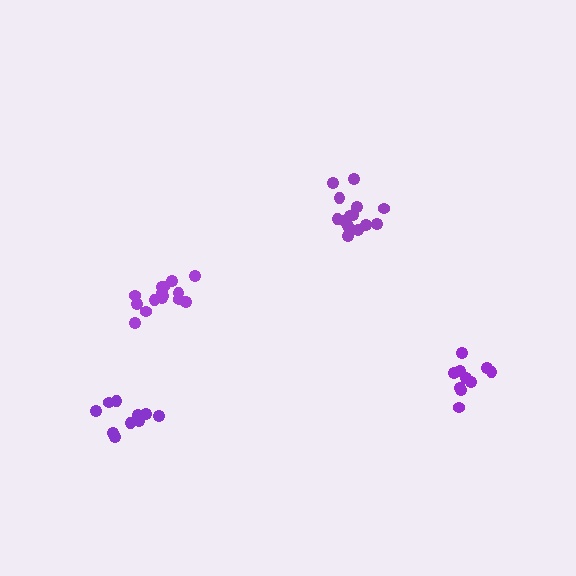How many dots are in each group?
Group 1: 10 dots, Group 2: 10 dots, Group 3: 15 dots, Group 4: 15 dots (50 total).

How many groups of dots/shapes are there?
There are 4 groups.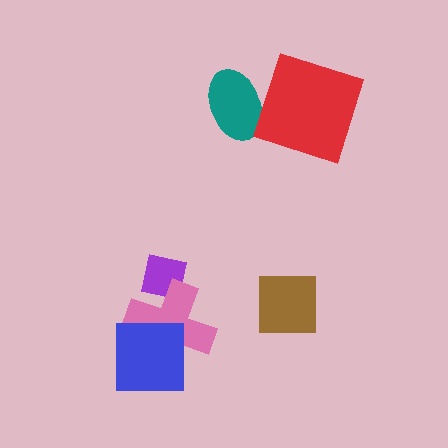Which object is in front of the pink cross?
The blue square is in front of the pink cross.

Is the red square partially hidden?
No, no other shape covers it.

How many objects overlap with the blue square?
1 object overlaps with the blue square.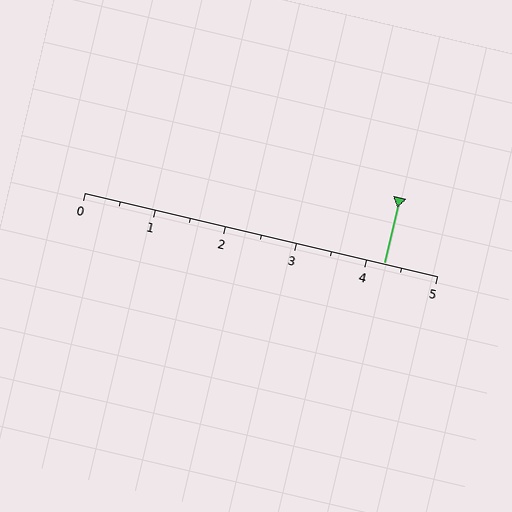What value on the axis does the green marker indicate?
The marker indicates approximately 4.2.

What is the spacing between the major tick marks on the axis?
The major ticks are spaced 1 apart.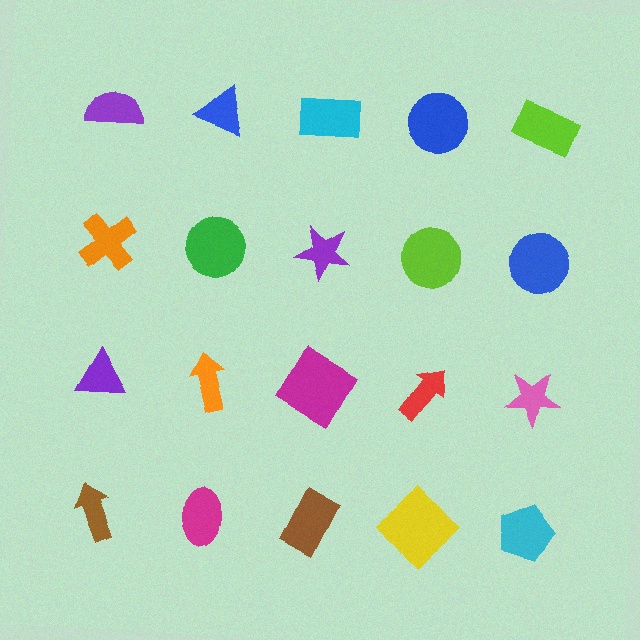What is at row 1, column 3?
A cyan rectangle.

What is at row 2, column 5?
A blue circle.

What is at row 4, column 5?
A cyan pentagon.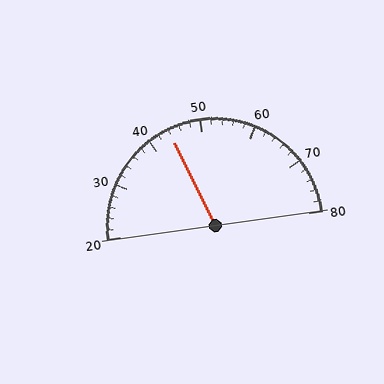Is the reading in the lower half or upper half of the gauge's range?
The reading is in the lower half of the range (20 to 80).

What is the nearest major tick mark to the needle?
The nearest major tick mark is 40.